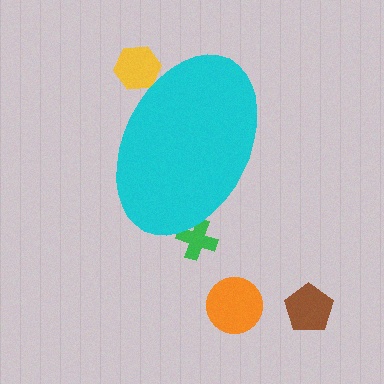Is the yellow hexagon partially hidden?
Yes, the yellow hexagon is partially hidden behind the cyan ellipse.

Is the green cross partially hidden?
Yes, the green cross is partially hidden behind the cyan ellipse.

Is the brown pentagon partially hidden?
No, the brown pentagon is fully visible.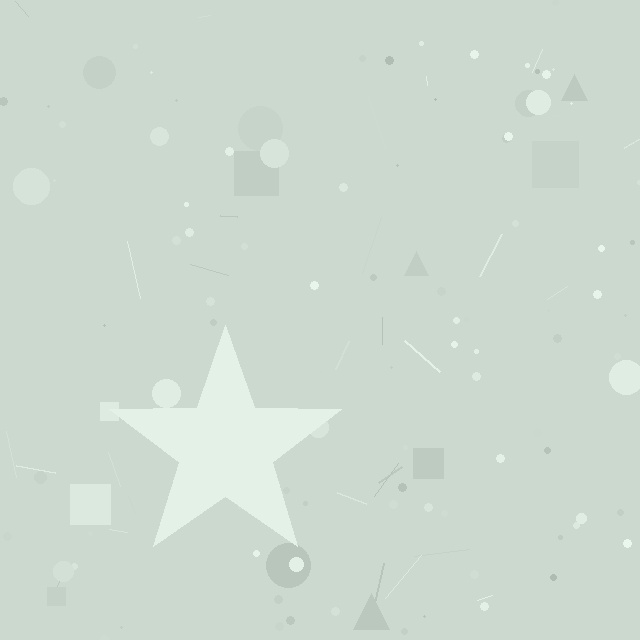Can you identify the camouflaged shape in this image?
The camouflaged shape is a star.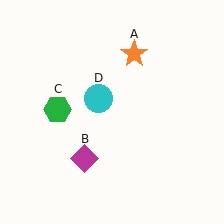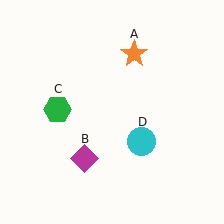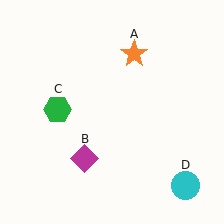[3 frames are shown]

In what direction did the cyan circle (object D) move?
The cyan circle (object D) moved down and to the right.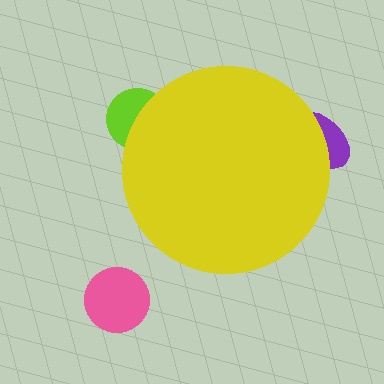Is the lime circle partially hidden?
Yes, the lime circle is partially hidden behind the yellow circle.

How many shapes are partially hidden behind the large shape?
2 shapes are partially hidden.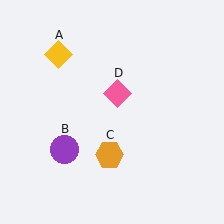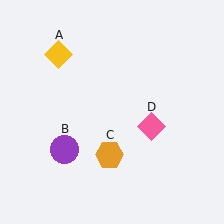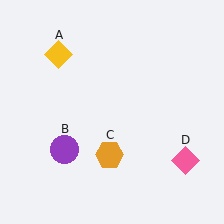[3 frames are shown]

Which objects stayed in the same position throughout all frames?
Yellow diamond (object A) and purple circle (object B) and orange hexagon (object C) remained stationary.